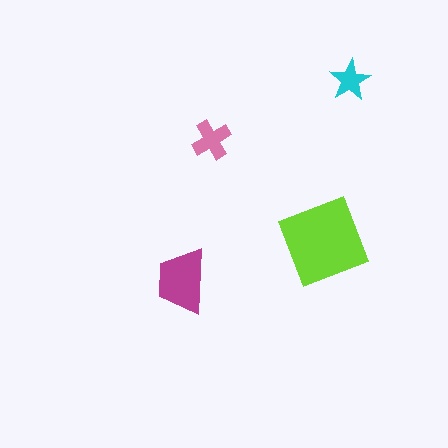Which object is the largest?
The lime diamond.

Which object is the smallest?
The cyan star.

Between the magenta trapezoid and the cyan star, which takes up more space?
The magenta trapezoid.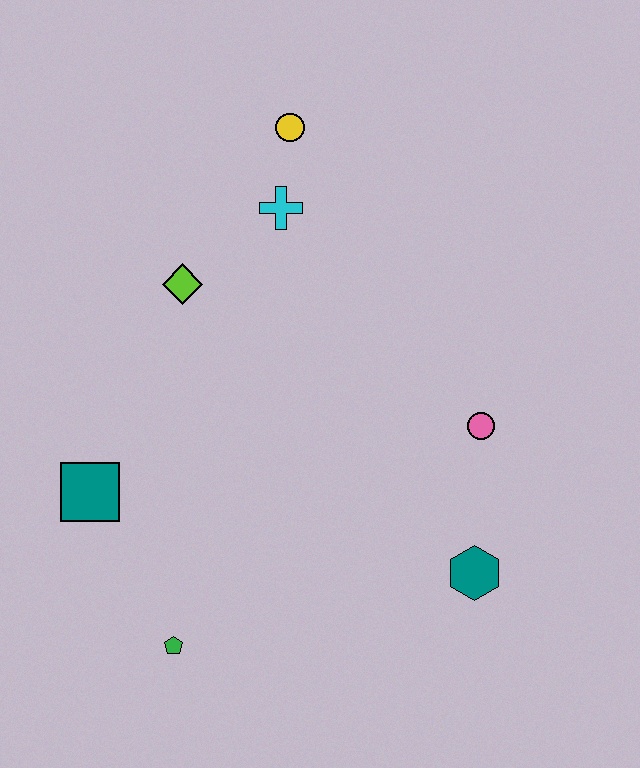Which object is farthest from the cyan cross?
The green pentagon is farthest from the cyan cross.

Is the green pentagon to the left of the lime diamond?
Yes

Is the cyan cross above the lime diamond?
Yes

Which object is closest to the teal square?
The green pentagon is closest to the teal square.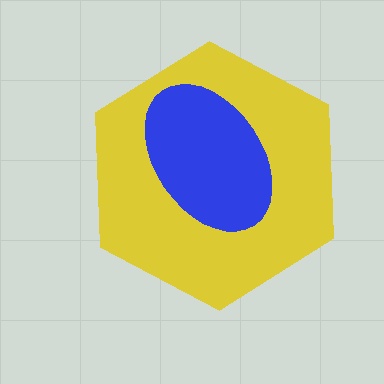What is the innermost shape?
The blue ellipse.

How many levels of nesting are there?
2.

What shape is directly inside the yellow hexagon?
The blue ellipse.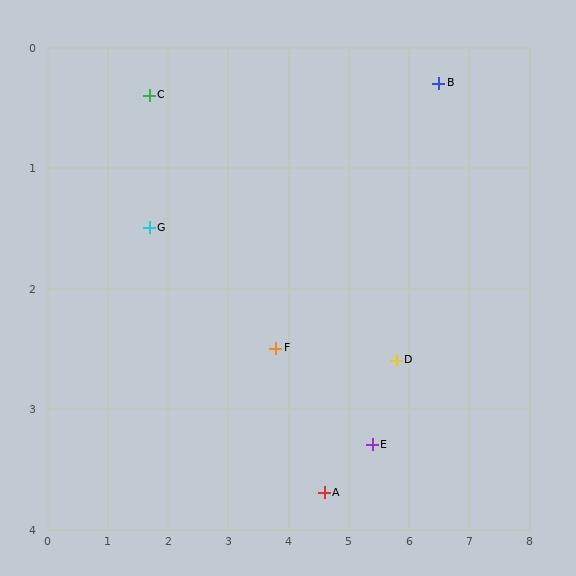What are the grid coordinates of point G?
Point G is at approximately (1.7, 1.5).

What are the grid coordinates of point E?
Point E is at approximately (5.4, 3.3).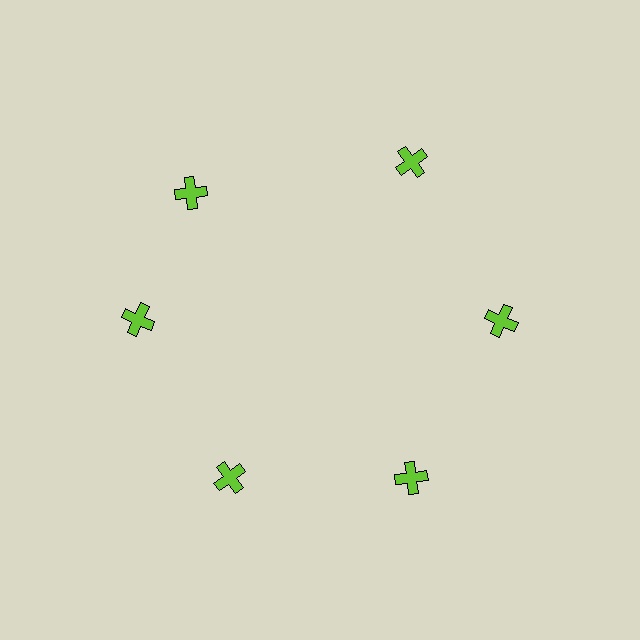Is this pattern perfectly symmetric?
No. The 6 lime crosses are arranged in a ring, but one element near the 11 o'clock position is rotated out of alignment along the ring, breaking the 6-fold rotational symmetry.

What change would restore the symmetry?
The symmetry would be restored by rotating it back into even spacing with its neighbors so that all 6 crosses sit at equal angles and equal distance from the center.